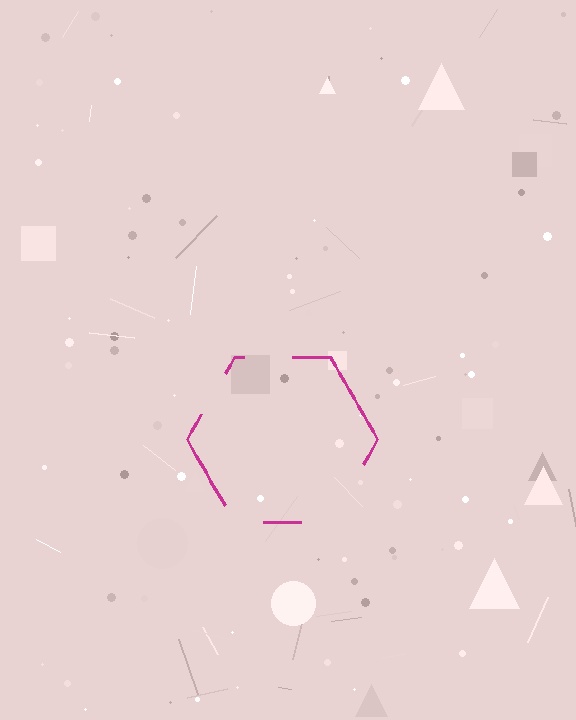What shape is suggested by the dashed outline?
The dashed outline suggests a hexagon.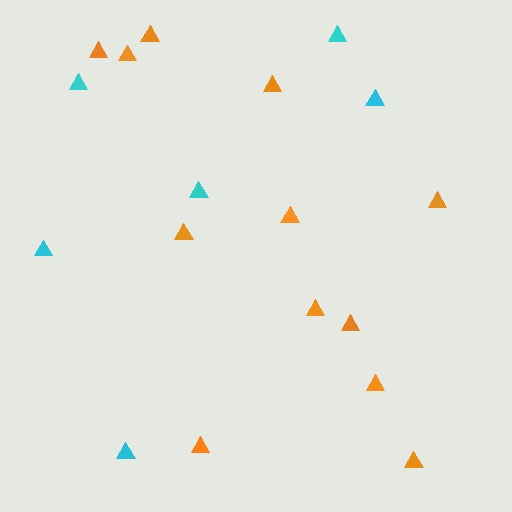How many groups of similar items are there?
There are 2 groups: one group of cyan triangles (6) and one group of orange triangles (12).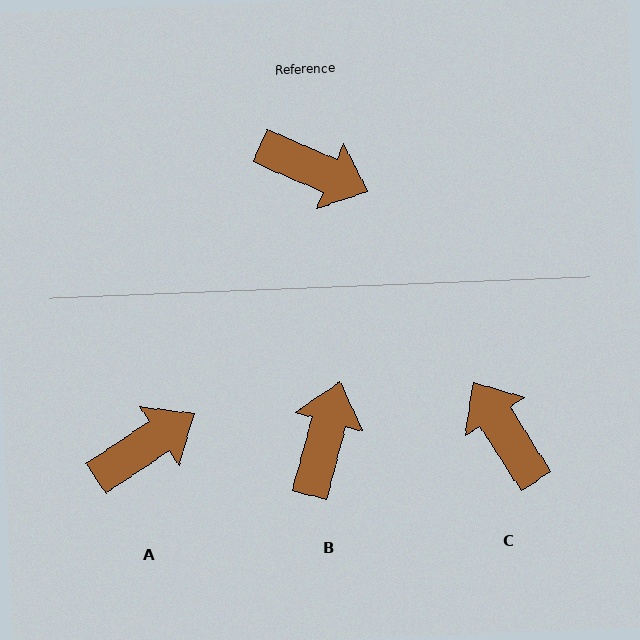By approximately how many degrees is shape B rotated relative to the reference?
Approximately 98 degrees counter-clockwise.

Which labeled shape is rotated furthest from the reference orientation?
C, about 146 degrees away.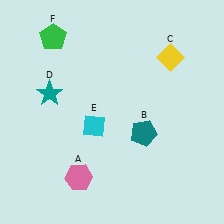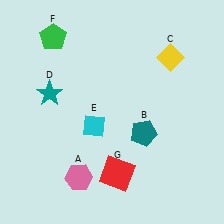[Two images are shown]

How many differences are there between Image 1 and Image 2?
There is 1 difference between the two images.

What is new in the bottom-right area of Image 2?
A red square (G) was added in the bottom-right area of Image 2.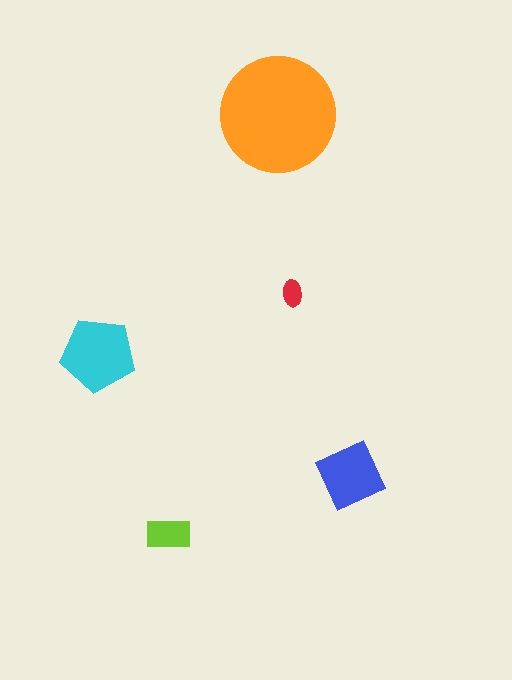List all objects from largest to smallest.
The orange circle, the cyan pentagon, the blue diamond, the lime rectangle, the red ellipse.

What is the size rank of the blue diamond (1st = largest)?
3rd.